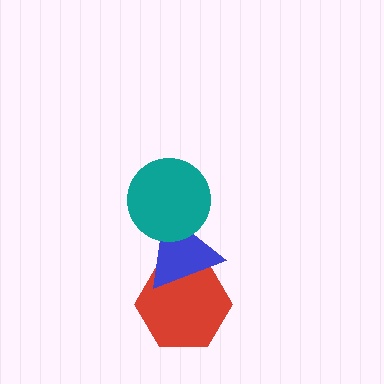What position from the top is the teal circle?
The teal circle is 1st from the top.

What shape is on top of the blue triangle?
The teal circle is on top of the blue triangle.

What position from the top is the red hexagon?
The red hexagon is 3rd from the top.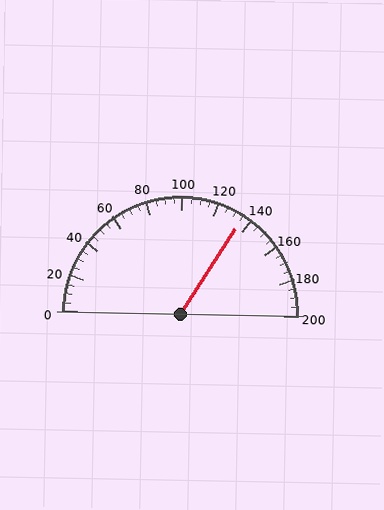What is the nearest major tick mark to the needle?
The nearest major tick mark is 140.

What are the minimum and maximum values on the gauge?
The gauge ranges from 0 to 200.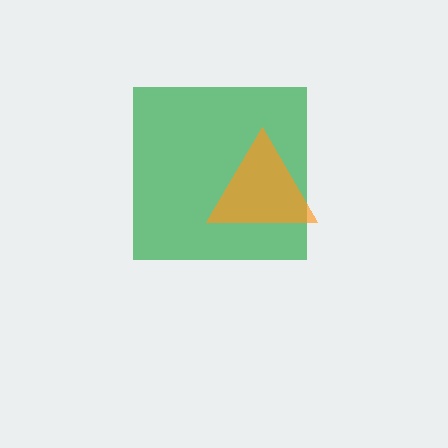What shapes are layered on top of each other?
The layered shapes are: a green square, an orange triangle.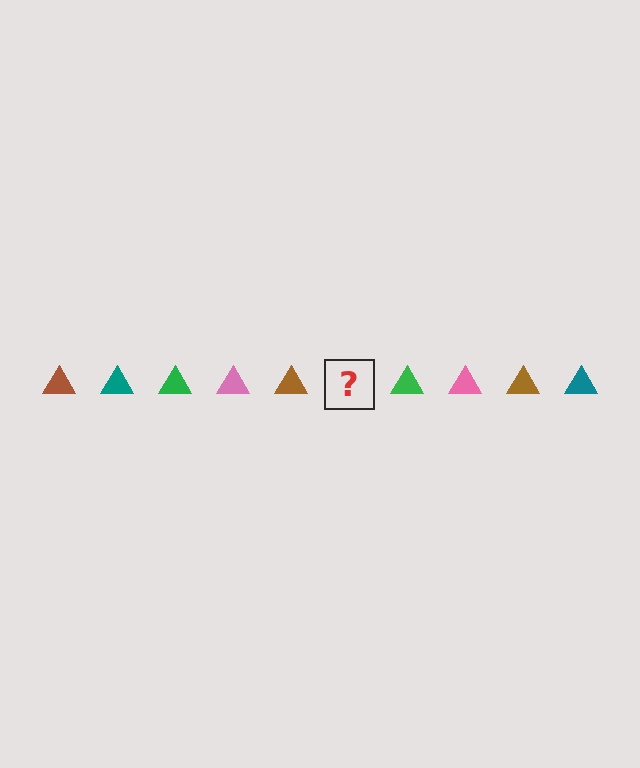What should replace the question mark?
The question mark should be replaced with a teal triangle.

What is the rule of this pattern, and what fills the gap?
The rule is that the pattern cycles through brown, teal, green, pink triangles. The gap should be filled with a teal triangle.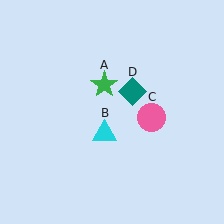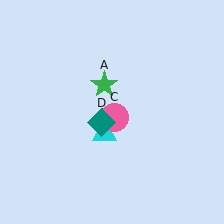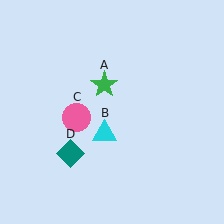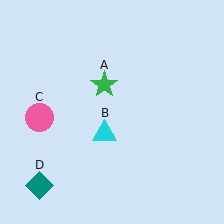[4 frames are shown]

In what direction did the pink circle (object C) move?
The pink circle (object C) moved left.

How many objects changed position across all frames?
2 objects changed position: pink circle (object C), teal diamond (object D).